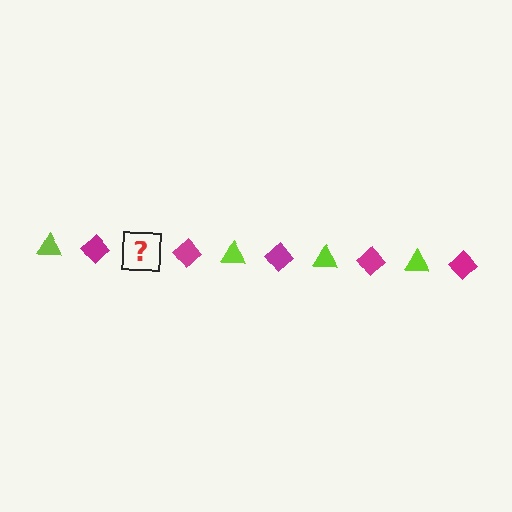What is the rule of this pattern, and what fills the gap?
The rule is that the pattern alternates between lime triangle and magenta diamond. The gap should be filled with a lime triangle.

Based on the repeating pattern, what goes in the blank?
The blank should be a lime triangle.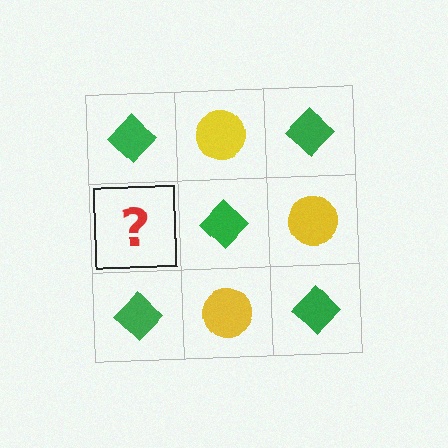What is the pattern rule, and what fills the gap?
The rule is that it alternates green diamond and yellow circle in a checkerboard pattern. The gap should be filled with a yellow circle.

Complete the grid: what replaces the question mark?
The question mark should be replaced with a yellow circle.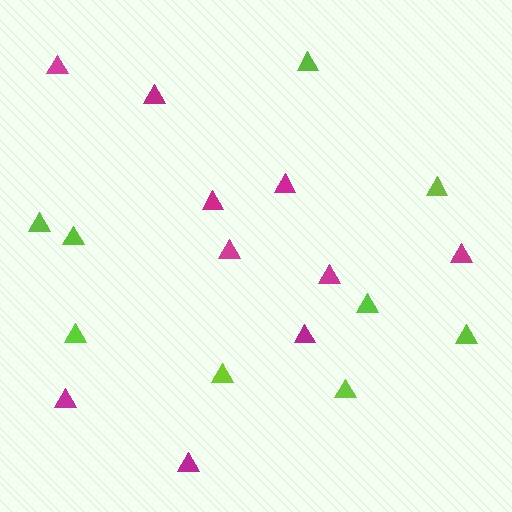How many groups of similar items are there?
There are 2 groups: one group of magenta triangles (10) and one group of lime triangles (9).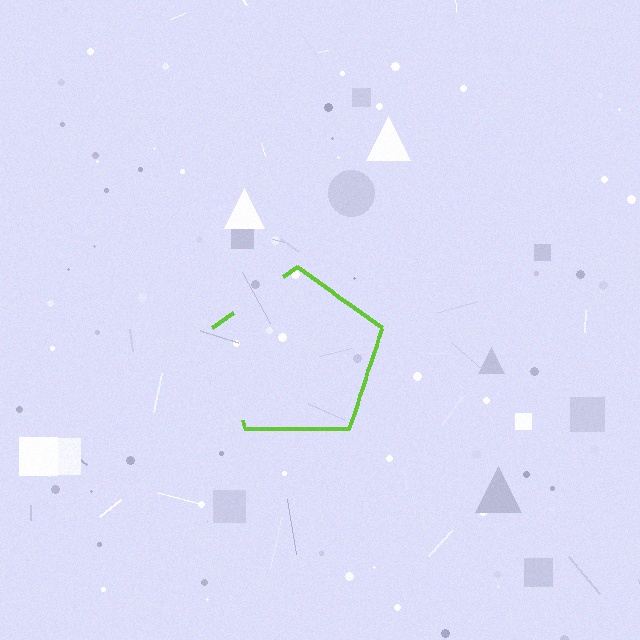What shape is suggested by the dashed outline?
The dashed outline suggests a pentagon.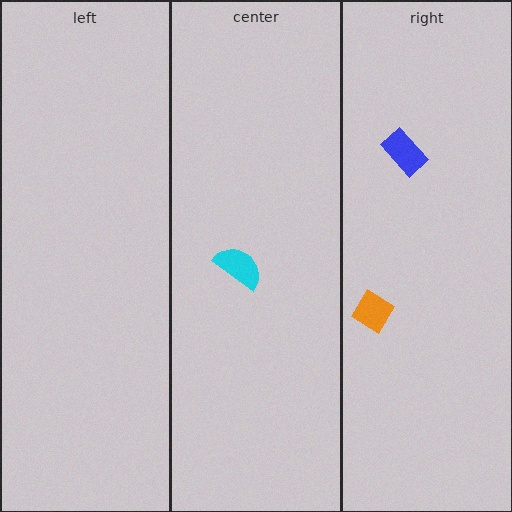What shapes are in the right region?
The orange diamond, the blue rectangle.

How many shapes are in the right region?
2.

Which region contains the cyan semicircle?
The center region.